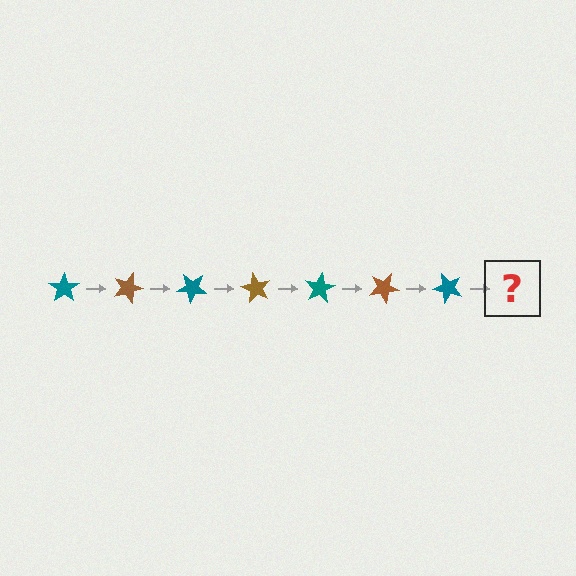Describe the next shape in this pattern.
It should be a brown star, rotated 140 degrees from the start.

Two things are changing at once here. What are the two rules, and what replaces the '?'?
The two rules are that it rotates 20 degrees each step and the color cycles through teal and brown. The '?' should be a brown star, rotated 140 degrees from the start.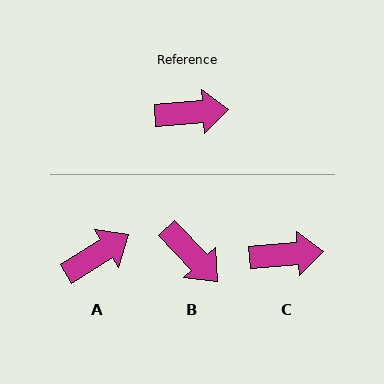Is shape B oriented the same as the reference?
No, it is off by about 50 degrees.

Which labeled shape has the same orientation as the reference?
C.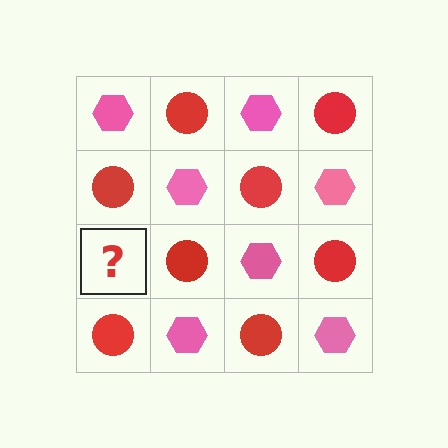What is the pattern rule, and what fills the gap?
The rule is that it alternates pink hexagon and red circle in a checkerboard pattern. The gap should be filled with a pink hexagon.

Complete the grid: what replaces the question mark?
The question mark should be replaced with a pink hexagon.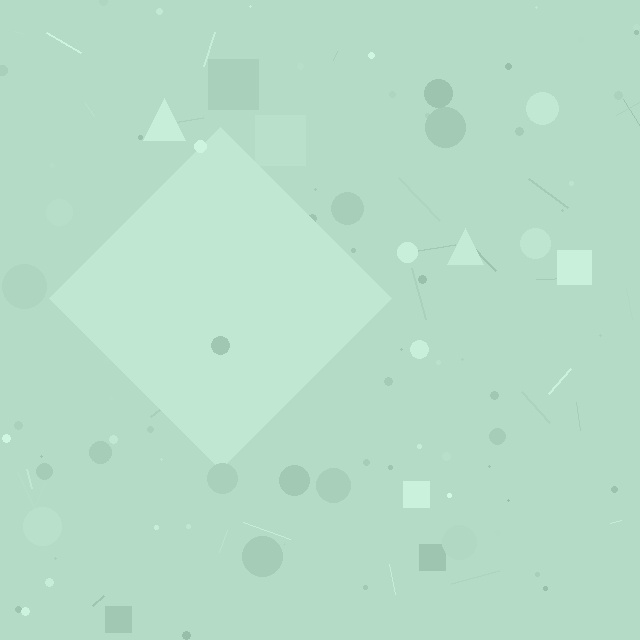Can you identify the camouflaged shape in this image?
The camouflaged shape is a diamond.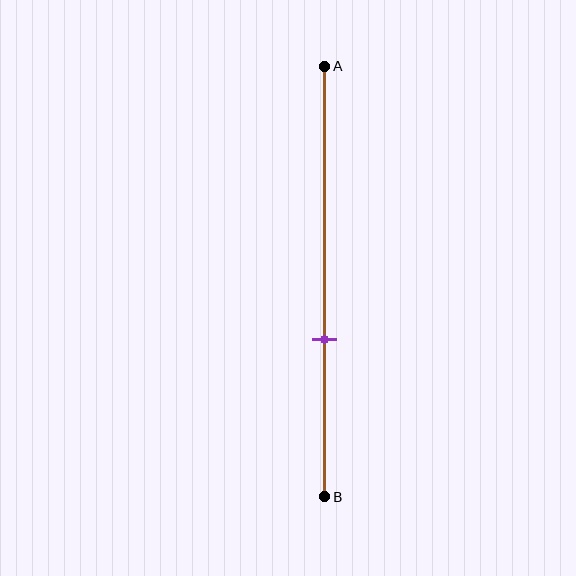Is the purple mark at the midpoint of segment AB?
No, the mark is at about 65% from A, not at the 50% midpoint.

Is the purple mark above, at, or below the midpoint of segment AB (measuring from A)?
The purple mark is below the midpoint of segment AB.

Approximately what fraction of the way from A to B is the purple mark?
The purple mark is approximately 65% of the way from A to B.